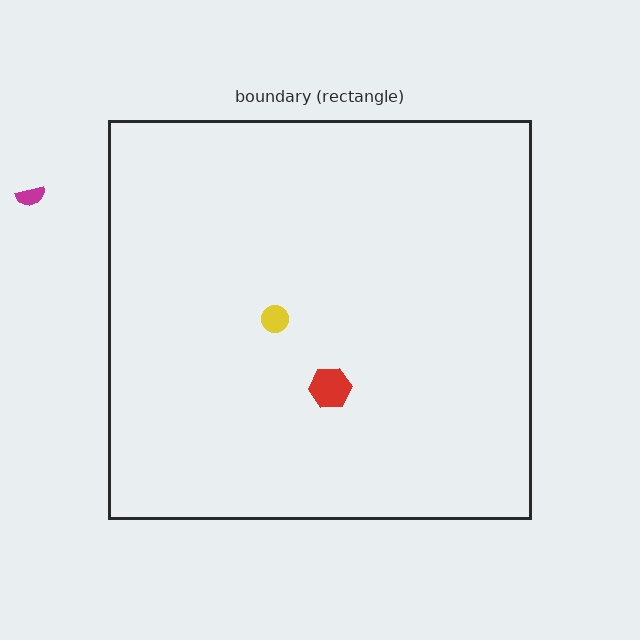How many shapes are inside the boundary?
2 inside, 1 outside.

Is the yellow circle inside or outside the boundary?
Inside.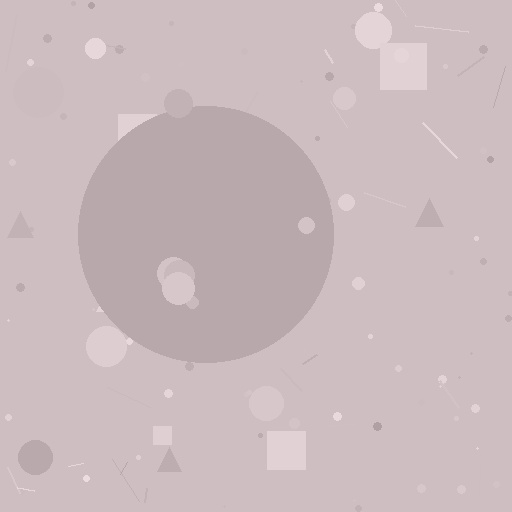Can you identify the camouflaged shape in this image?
The camouflaged shape is a circle.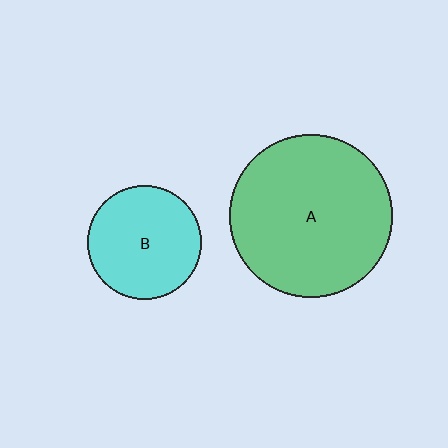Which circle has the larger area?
Circle A (green).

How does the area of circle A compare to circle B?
Approximately 2.0 times.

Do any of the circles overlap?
No, none of the circles overlap.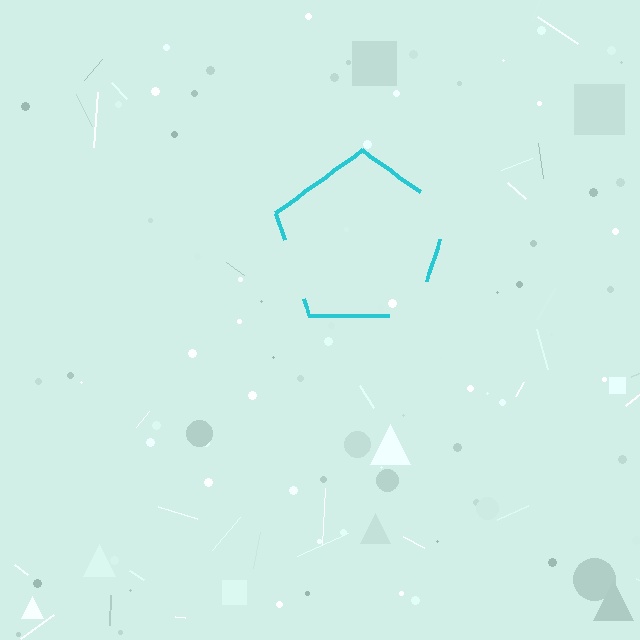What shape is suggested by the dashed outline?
The dashed outline suggests a pentagon.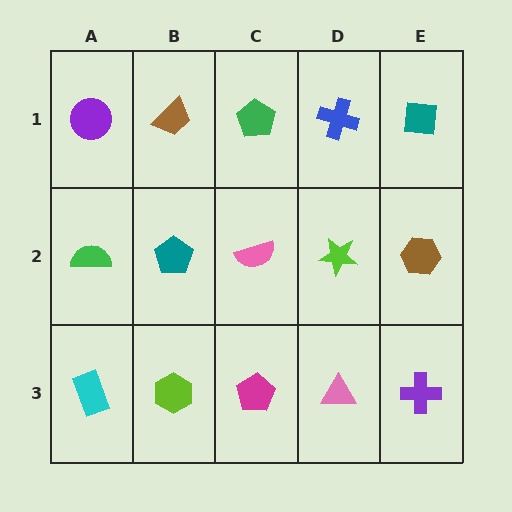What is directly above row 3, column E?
A brown hexagon.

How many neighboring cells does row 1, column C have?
3.